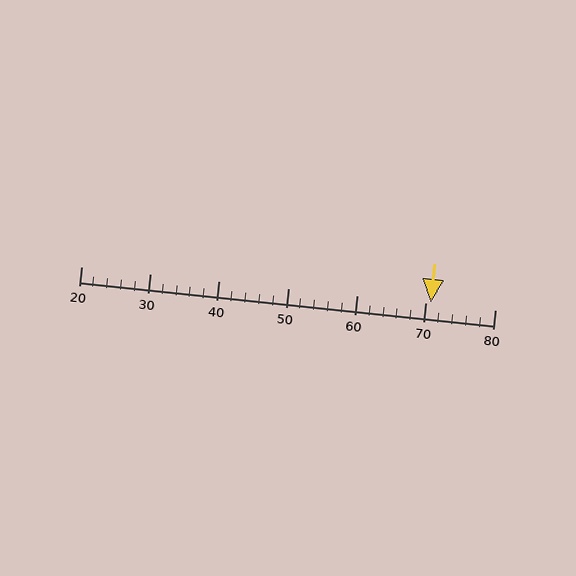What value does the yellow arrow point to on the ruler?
The yellow arrow points to approximately 71.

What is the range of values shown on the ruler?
The ruler shows values from 20 to 80.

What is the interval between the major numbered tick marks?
The major tick marks are spaced 10 units apart.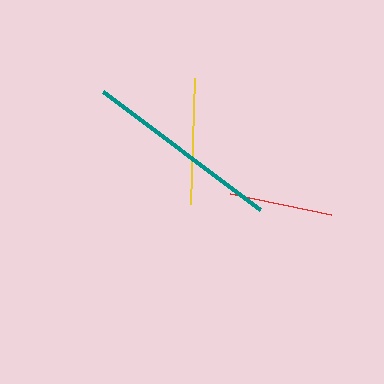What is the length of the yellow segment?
The yellow segment is approximately 126 pixels long.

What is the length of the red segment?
The red segment is approximately 103 pixels long.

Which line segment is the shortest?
The red line is the shortest at approximately 103 pixels.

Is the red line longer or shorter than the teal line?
The teal line is longer than the red line.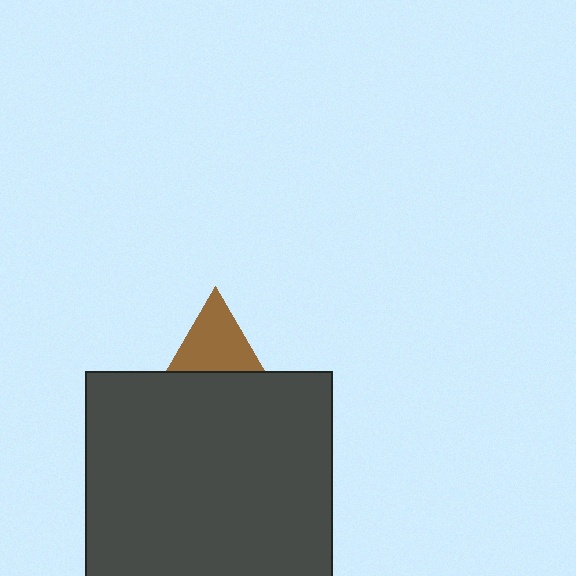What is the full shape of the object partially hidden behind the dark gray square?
The partially hidden object is a brown triangle.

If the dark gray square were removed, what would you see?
You would see the complete brown triangle.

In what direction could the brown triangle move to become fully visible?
The brown triangle could move up. That would shift it out from behind the dark gray square entirely.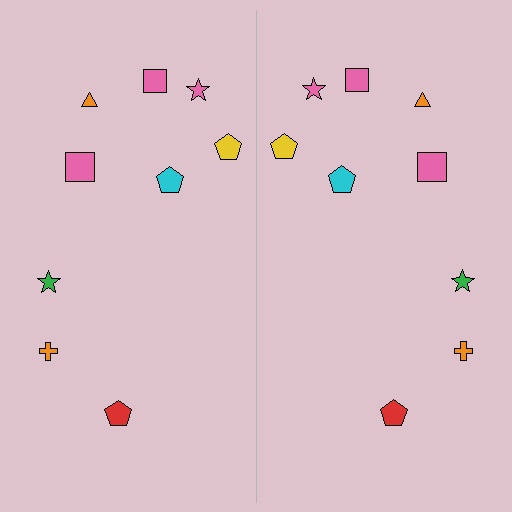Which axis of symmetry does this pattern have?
The pattern has a vertical axis of symmetry running through the center of the image.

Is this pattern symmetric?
Yes, this pattern has bilateral (reflection) symmetry.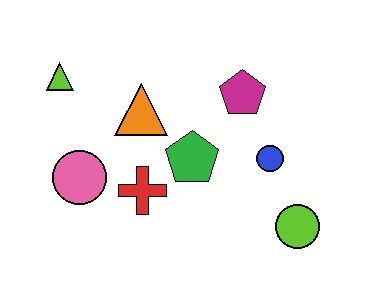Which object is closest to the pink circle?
The red cross is closest to the pink circle.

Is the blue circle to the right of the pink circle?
Yes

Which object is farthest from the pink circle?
The lime circle is farthest from the pink circle.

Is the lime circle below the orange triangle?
Yes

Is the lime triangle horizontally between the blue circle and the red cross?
No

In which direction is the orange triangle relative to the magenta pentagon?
The orange triangle is to the left of the magenta pentagon.